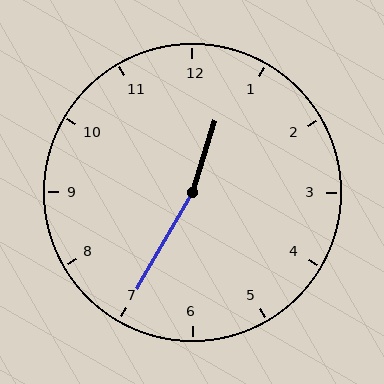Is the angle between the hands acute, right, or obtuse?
It is obtuse.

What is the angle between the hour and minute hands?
Approximately 168 degrees.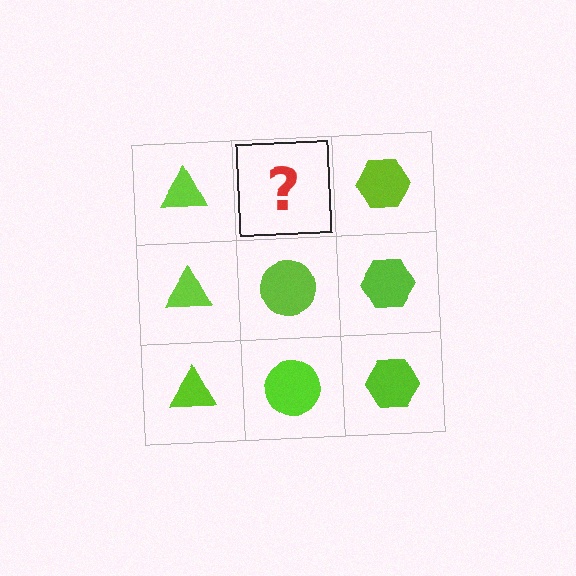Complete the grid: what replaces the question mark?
The question mark should be replaced with a lime circle.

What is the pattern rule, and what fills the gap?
The rule is that each column has a consistent shape. The gap should be filled with a lime circle.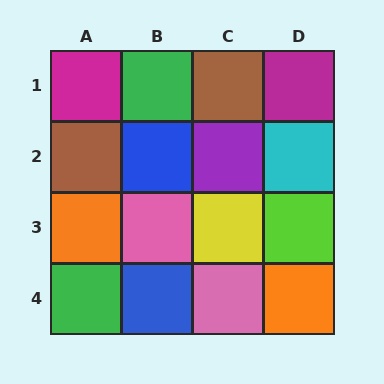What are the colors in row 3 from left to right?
Orange, pink, yellow, lime.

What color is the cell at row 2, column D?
Cyan.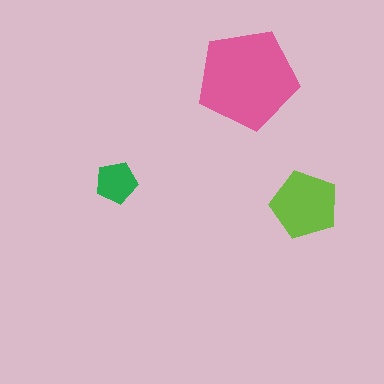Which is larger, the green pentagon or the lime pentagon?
The lime one.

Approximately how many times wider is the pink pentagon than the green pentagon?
About 2.5 times wider.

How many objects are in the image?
There are 3 objects in the image.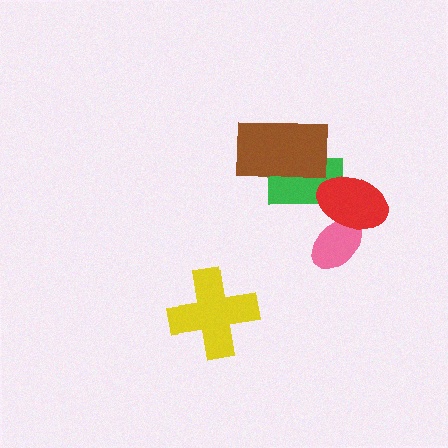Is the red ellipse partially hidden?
No, no other shape covers it.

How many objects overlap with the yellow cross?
0 objects overlap with the yellow cross.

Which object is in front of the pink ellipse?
The red ellipse is in front of the pink ellipse.